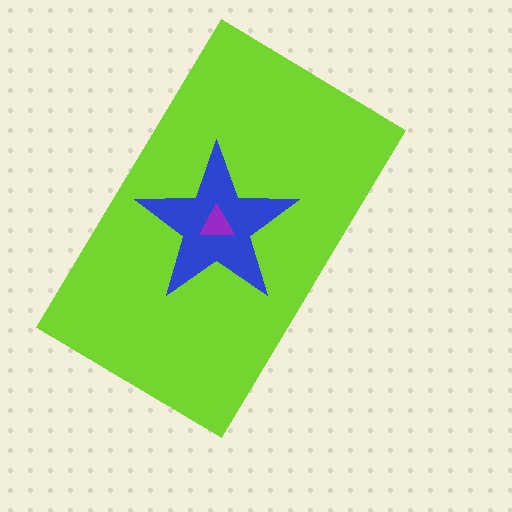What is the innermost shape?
The purple triangle.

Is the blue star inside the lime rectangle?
Yes.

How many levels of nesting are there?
3.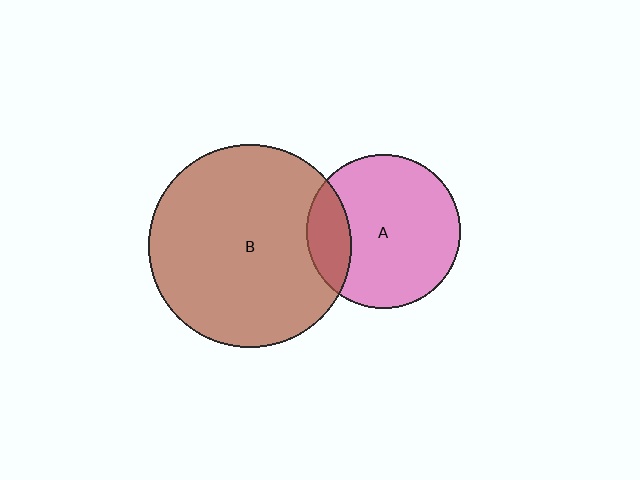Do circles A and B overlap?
Yes.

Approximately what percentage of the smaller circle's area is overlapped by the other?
Approximately 20%.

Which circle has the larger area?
Circle B (brown).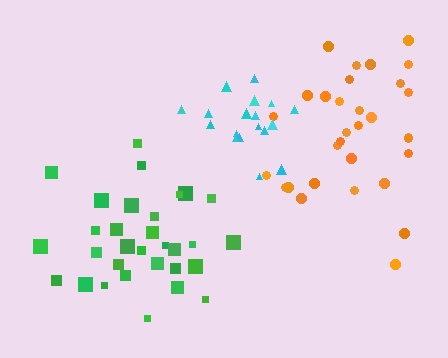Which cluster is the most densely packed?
Cyan.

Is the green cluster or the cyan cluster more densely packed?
Cyan.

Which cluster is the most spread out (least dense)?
Orange.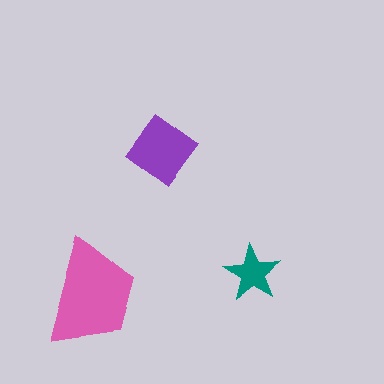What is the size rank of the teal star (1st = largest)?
3rd.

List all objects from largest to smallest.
The pink trapezoid, the purple diamond, the teal star.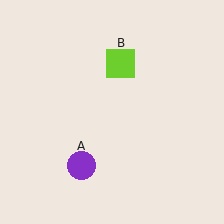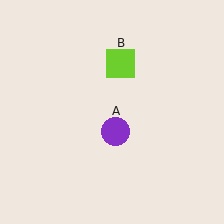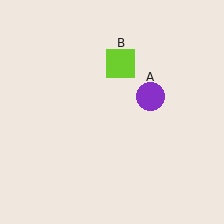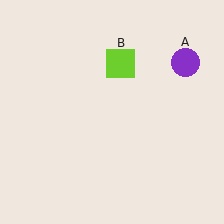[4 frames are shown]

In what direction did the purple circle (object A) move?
The purple circle (object A) moved up and to the right.